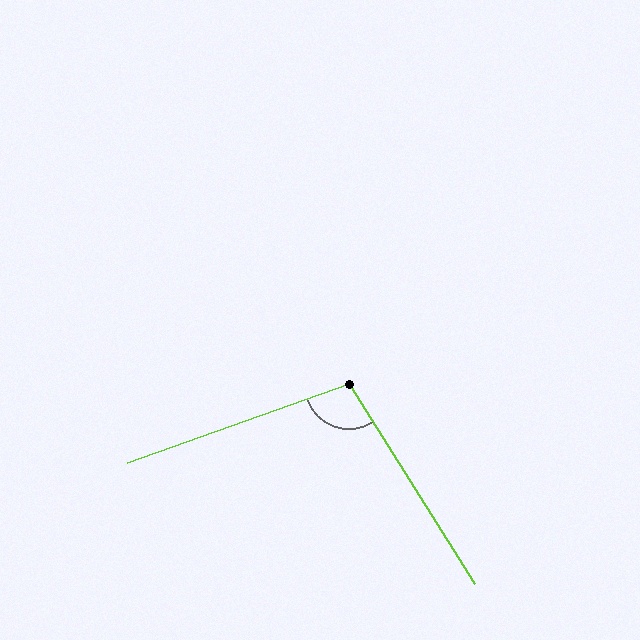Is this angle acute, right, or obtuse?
It is obtuse.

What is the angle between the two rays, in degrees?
Approximately 103 degrees.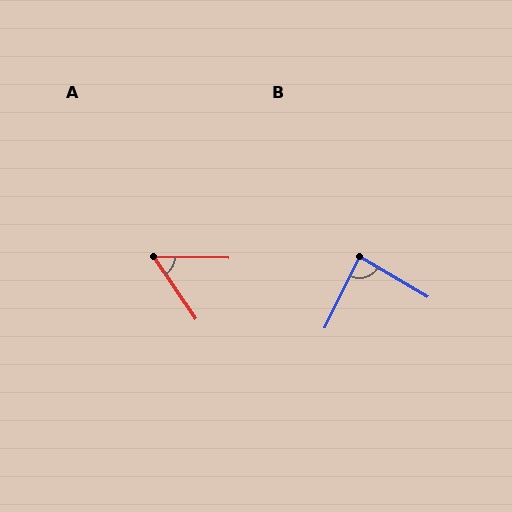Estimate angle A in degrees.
Approximately 55 degrees.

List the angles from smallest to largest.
A (55°), B (85°).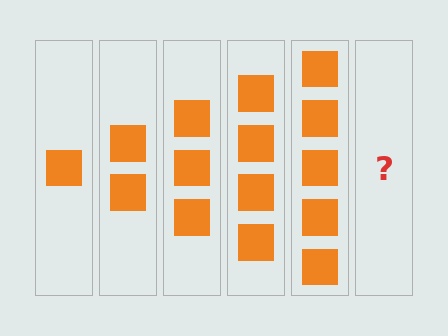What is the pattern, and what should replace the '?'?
The pattern is that each step adds one more square. The '?' should be 6 squares.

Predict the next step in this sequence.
The next step is 6 squares.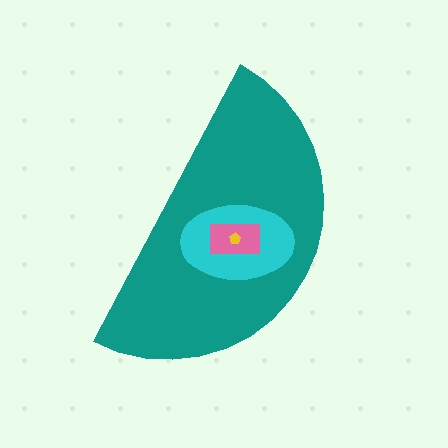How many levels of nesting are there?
4.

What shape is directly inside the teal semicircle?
The cyan ellipse.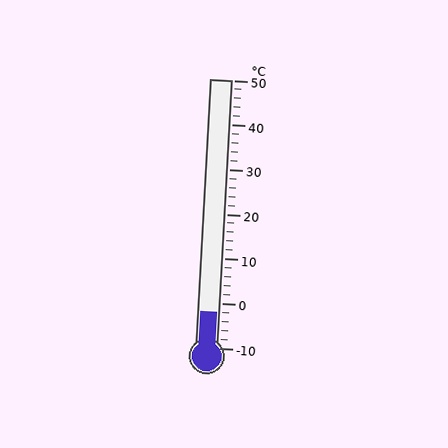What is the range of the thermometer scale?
The thermometer scale ranges from -10°C to 50°C.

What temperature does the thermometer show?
The thermometer shows approximately -2°C.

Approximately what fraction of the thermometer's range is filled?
The thermometer is filled to approximately 15% of its range.